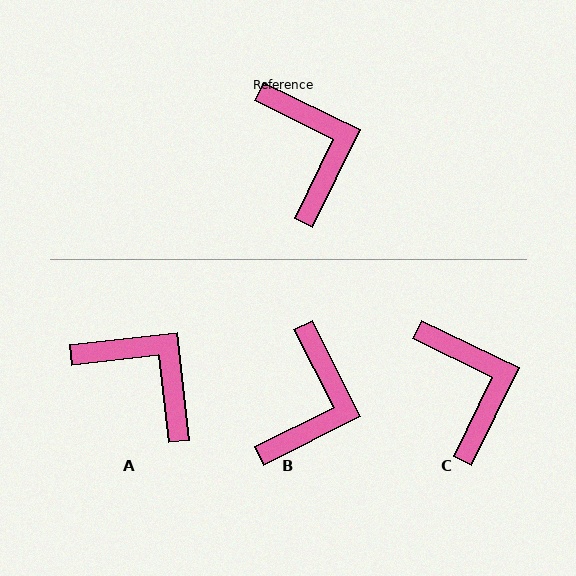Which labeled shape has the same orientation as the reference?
C.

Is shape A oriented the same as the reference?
No, it is off by about 32 degrees.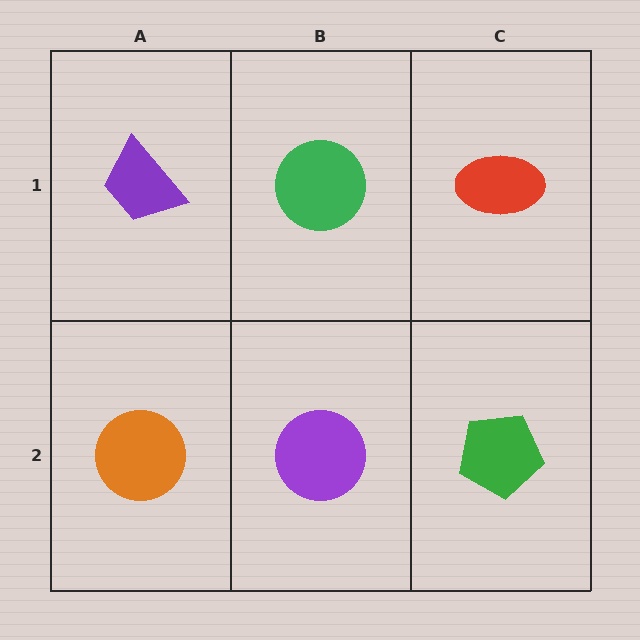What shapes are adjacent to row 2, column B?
A green circle (row 1, column B), an orange circle (row 2, column A), a green pentagon (row 2, column C).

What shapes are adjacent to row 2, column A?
A purple trapezoid (row 1, column A), a purple circle (row 2, column B).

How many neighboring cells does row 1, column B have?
3.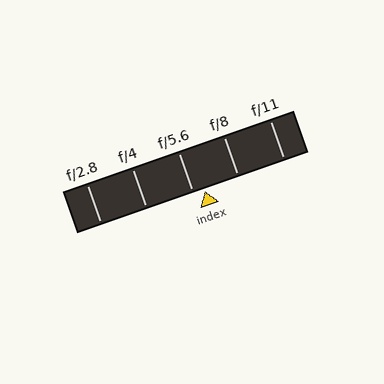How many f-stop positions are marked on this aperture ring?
There are 5 f-stop positions marked.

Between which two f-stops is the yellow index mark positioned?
The index mark is between f/5.6 and f/8.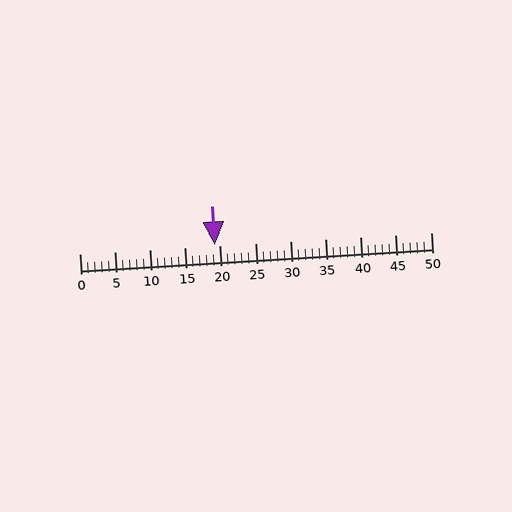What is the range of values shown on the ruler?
The ruler shows values from 0 to 50.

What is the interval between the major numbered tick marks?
The major tick marks are spaced 5 units apart.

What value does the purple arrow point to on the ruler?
The purple arrow points to approximately 19.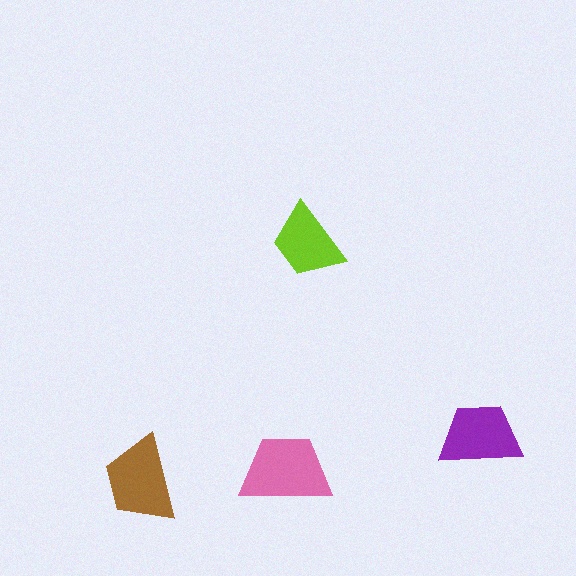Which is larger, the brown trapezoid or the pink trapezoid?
The pink one.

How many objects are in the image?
There are 4 objects in the image.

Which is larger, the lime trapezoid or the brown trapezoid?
The brown one.